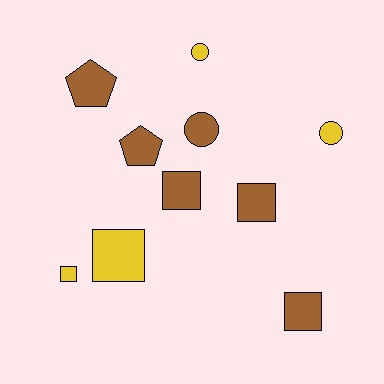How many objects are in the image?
There are 10 objects.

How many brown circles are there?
There is 1 brown circle.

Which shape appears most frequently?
Square, with 5 objects.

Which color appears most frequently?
Brown, with 6 objects.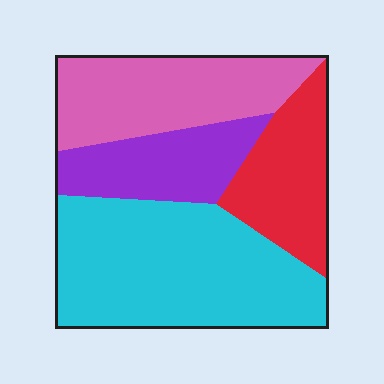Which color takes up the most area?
Cyan, at roughly 40%.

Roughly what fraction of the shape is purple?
Purple covers 16% of the shape.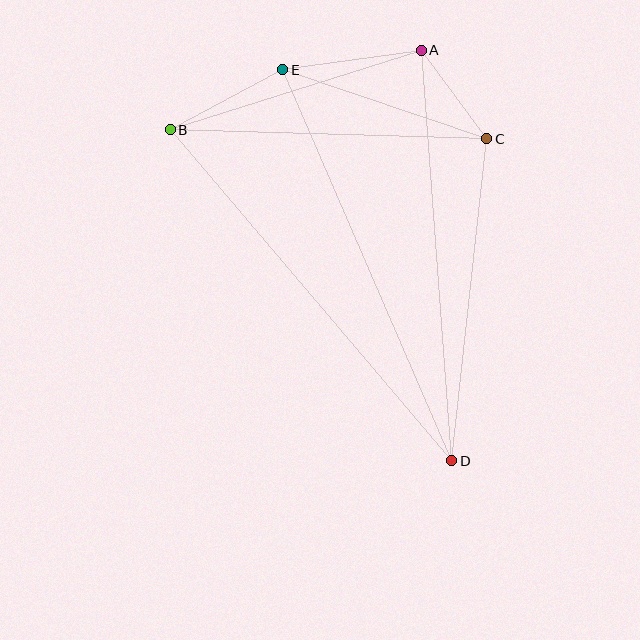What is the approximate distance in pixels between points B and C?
The distance between B and C is approximately 317 pixels.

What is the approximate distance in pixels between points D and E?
The distance between D and E is approximately 426 pixels.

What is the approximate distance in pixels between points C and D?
The distance between C and D is approximately 324 pixels.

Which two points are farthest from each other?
Points B and D are farthest from each other.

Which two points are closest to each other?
Points A and C are closest to each other.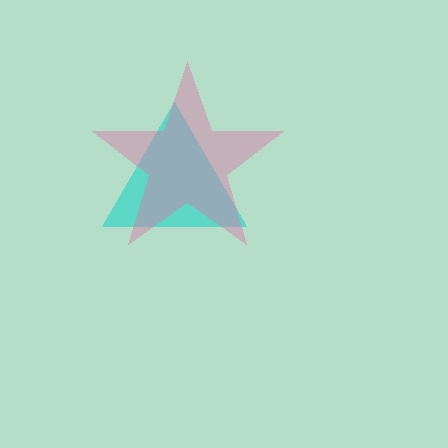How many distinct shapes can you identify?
There are 2 distinct shapes: a cyan triangle, a pink star.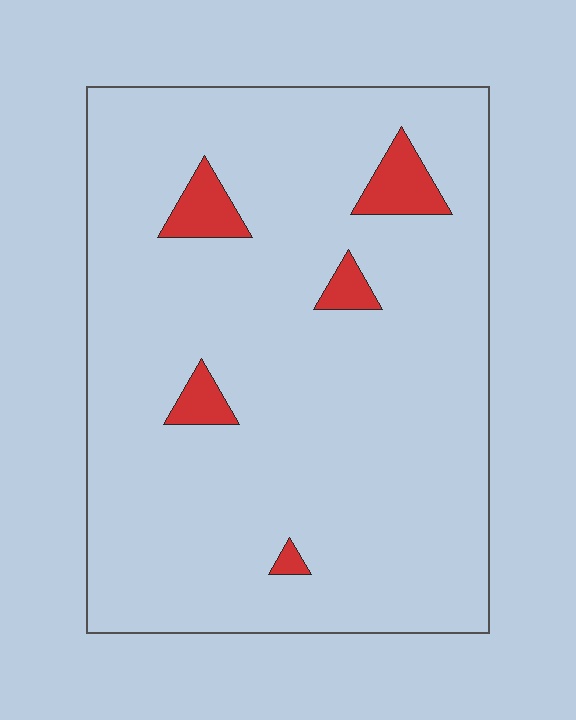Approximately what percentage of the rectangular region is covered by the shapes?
Approximately 5%.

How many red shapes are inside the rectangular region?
5.